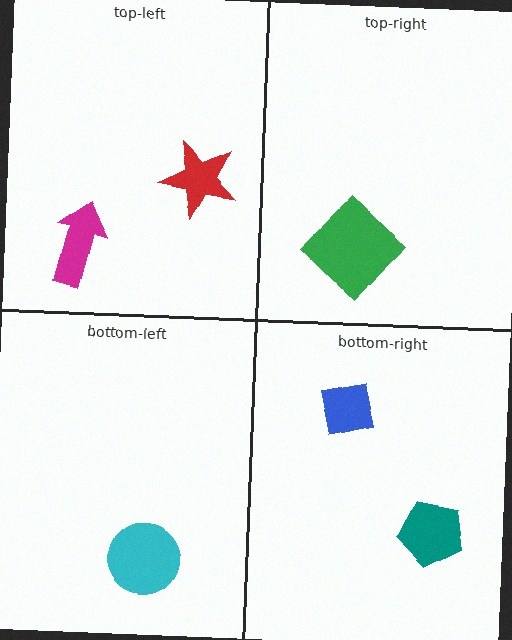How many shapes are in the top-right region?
1.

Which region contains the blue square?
The bottom-right region.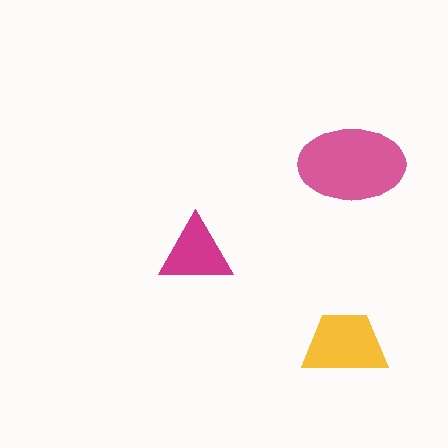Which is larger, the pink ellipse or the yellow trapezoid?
The pink ellipse.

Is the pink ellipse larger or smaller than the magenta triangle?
Larger.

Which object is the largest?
The pink ellipse.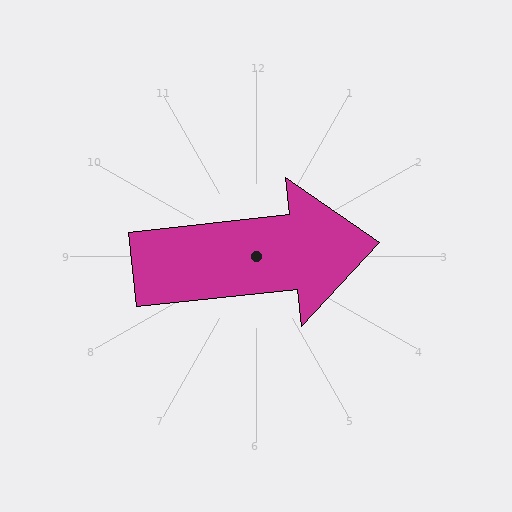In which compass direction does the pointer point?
East.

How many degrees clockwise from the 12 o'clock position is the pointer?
Approximately 84 degrees.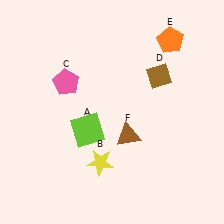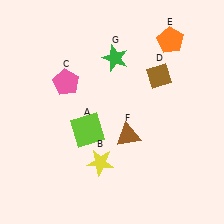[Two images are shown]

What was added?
A green star (G) was added in Image 2.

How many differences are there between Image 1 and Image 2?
There is 1 difference between the two images.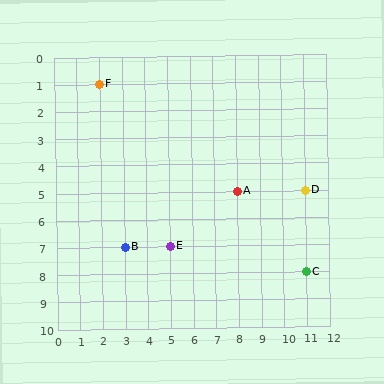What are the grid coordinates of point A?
Point A is at grid coordinates (8, 5).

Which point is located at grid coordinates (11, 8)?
Point C is at (11, 8).